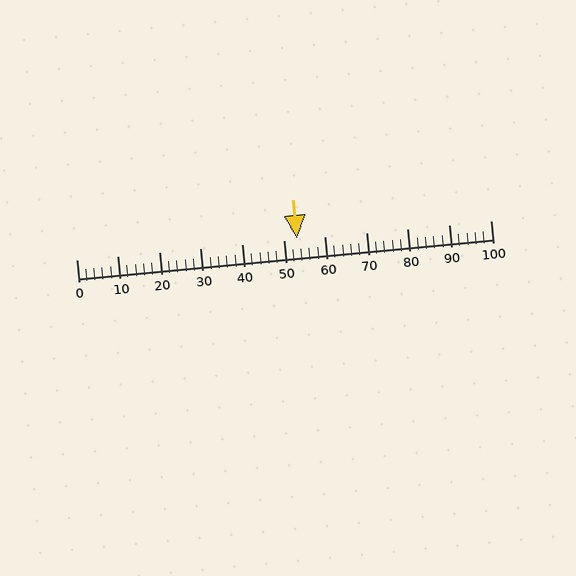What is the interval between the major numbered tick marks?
The major tick marks are spaced 10 units apart.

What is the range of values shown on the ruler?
The ruler shows values from 0 to 100.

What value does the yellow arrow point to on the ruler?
The yellow arrow points to approximately 53.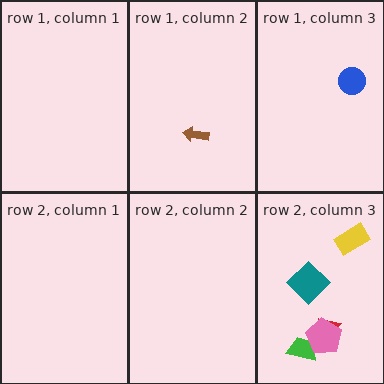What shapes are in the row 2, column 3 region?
The teal diamond, the yellow rectangle, the red triangle, the green trapezoid, the pink pentagon.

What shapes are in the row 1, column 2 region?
The brown arrow.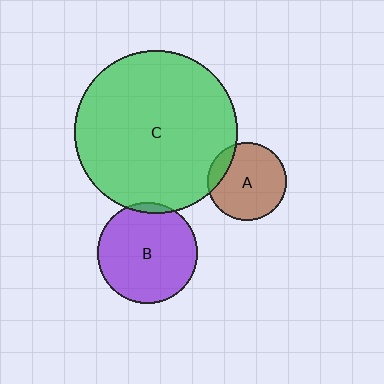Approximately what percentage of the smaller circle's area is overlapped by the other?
Approximately 5%.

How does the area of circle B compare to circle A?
Approximately 1.6 times.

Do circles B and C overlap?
Yes.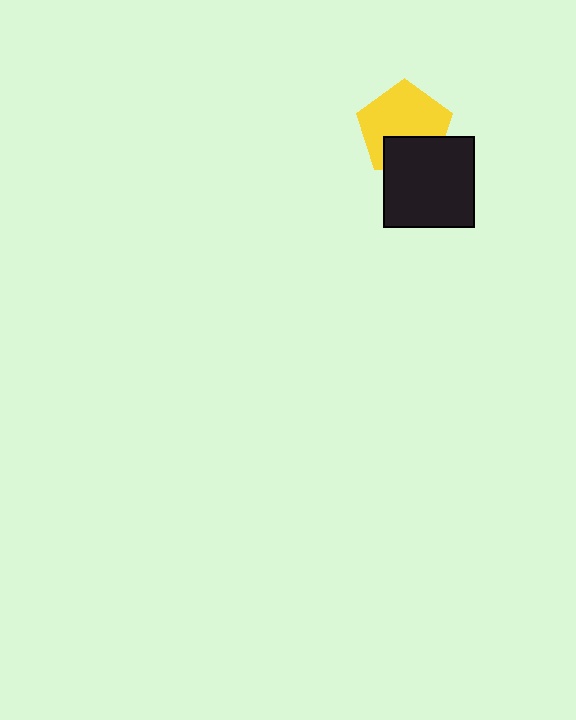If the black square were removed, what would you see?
You would see the complete yellow pentagon.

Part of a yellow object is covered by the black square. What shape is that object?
It is a pentagon.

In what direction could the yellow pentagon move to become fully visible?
The yellow pentagon could move up. That would shift it out from behind the black square entirely.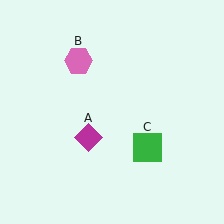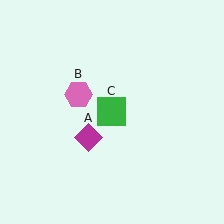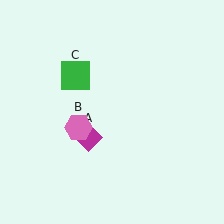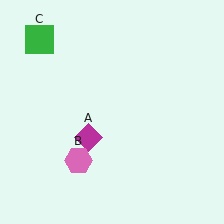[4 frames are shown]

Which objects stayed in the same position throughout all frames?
Magenta diamond (object A) remained stationary.